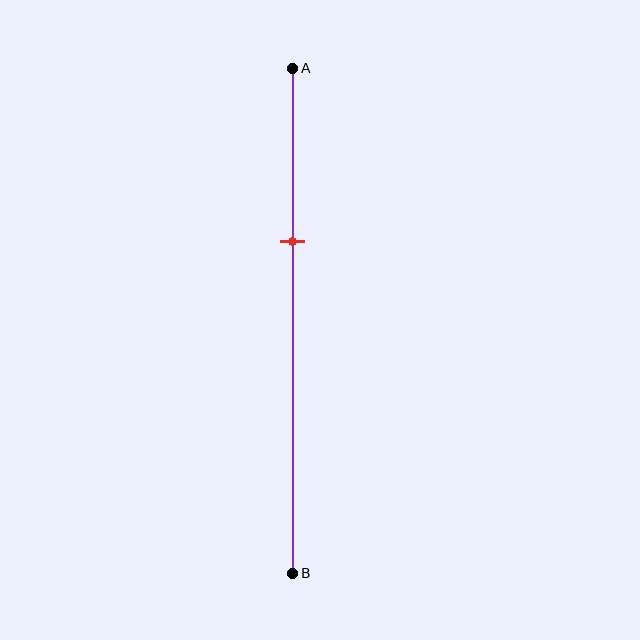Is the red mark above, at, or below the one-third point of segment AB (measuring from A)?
The red mark is approximately at the one-third point of segment AB.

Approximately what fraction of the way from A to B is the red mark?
The red mark is approximately 35% of the way from A to B.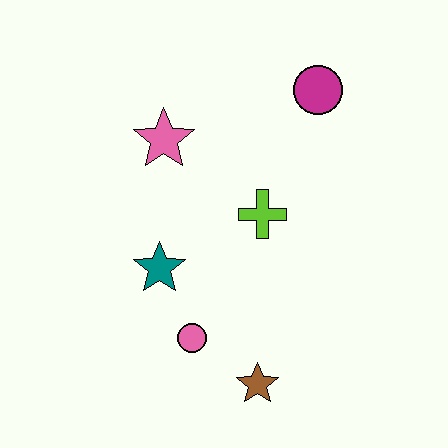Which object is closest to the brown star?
The pink circle is closest to the brown star.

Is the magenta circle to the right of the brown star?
Yes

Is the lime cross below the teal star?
No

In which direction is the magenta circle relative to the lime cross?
The magenta circle is above the lime cross.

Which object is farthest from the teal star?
The magenta circle is farthest from the teal star.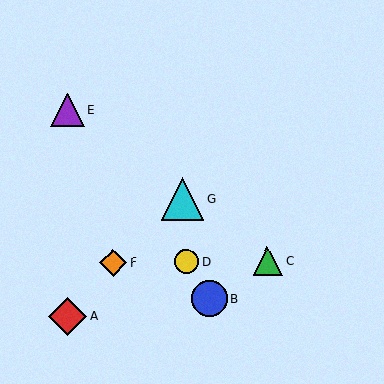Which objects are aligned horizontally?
Objects C, D, F are aligned horizontally.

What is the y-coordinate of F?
Object F is at y≈263.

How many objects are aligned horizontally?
3 objects (C, D, F) are aligned horizontally.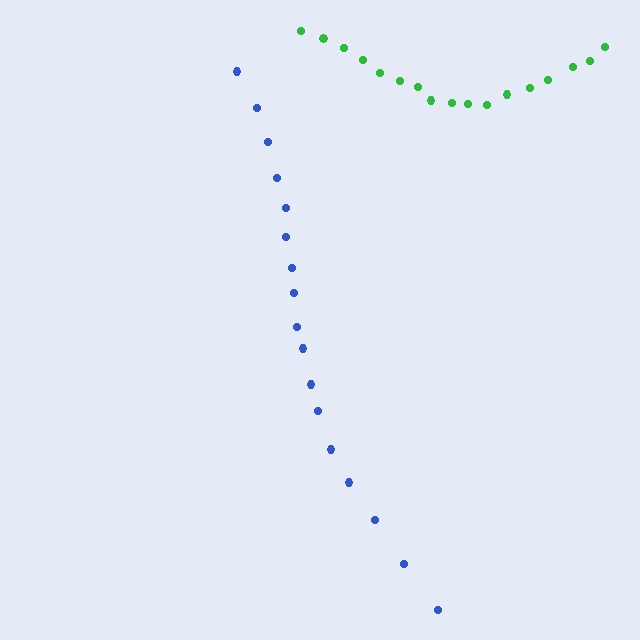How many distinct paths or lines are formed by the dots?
There are 2 distinct paths.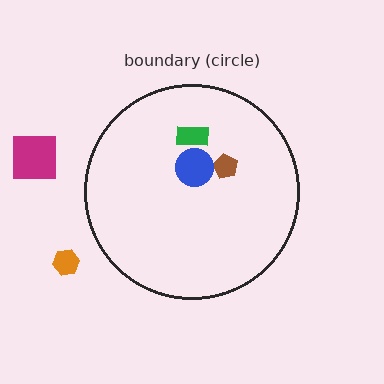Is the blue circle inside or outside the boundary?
Inside.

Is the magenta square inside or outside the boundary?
Outside.